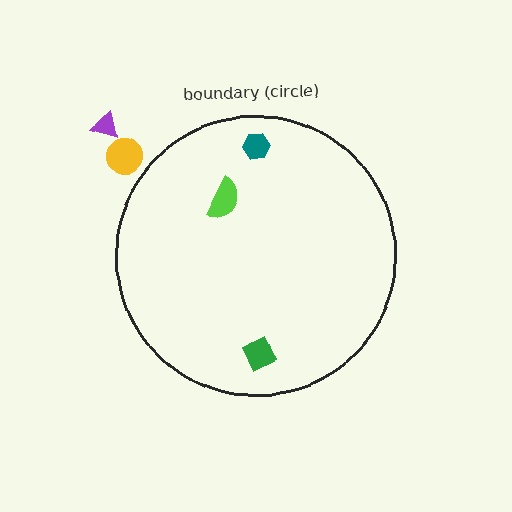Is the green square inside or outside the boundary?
Inside.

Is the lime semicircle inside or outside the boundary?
Inside.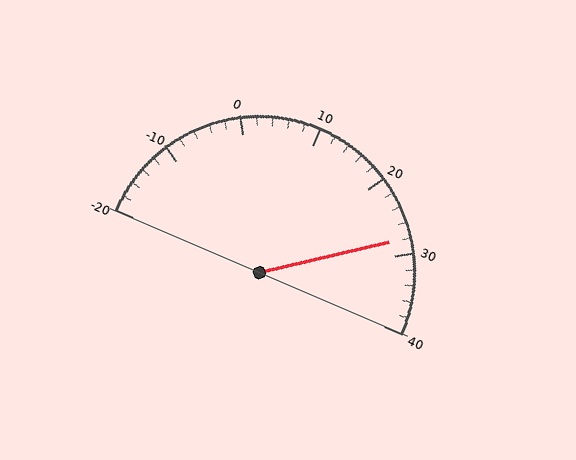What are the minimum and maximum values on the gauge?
The gauge ranges from -20 to 40.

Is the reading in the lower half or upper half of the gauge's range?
The reading is in the upper half of the range (-20 to 40).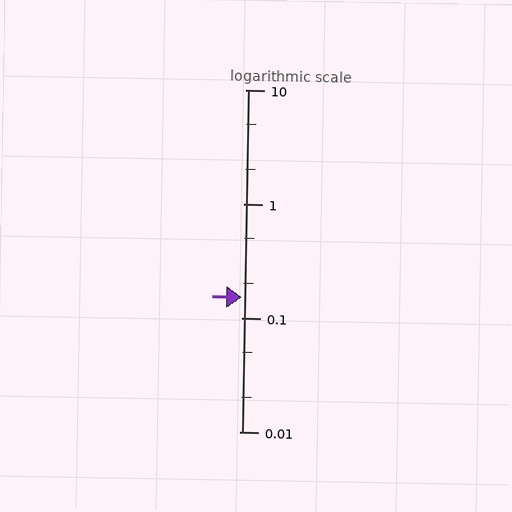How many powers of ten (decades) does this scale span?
The scale spans 3 decades, from 0.01 to 10.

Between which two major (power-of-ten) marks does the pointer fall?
The pointer is between 0.1 and 1.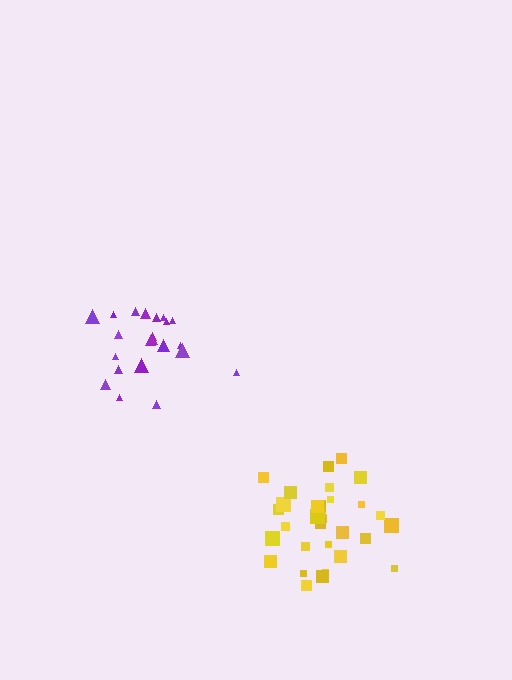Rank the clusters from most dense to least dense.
yellow, purple.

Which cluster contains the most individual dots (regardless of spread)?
Yellow (30).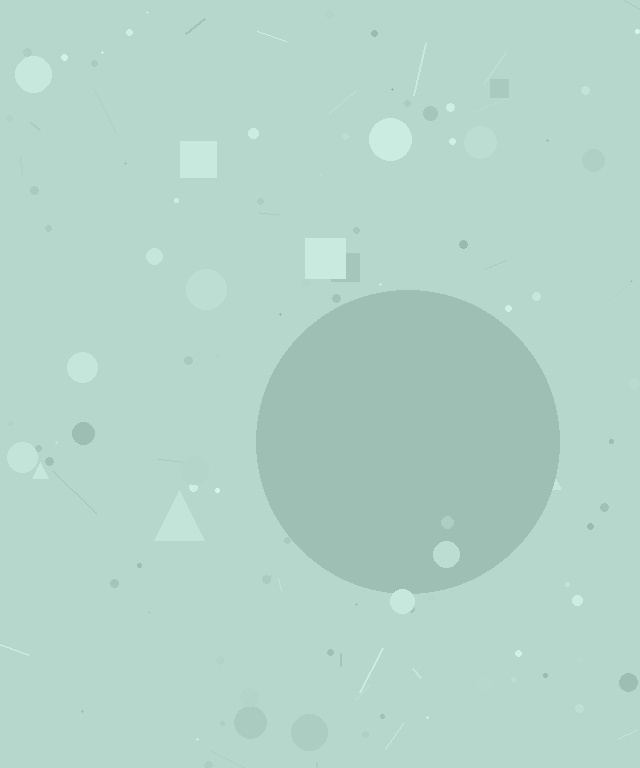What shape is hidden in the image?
A circle is hidden in the image.